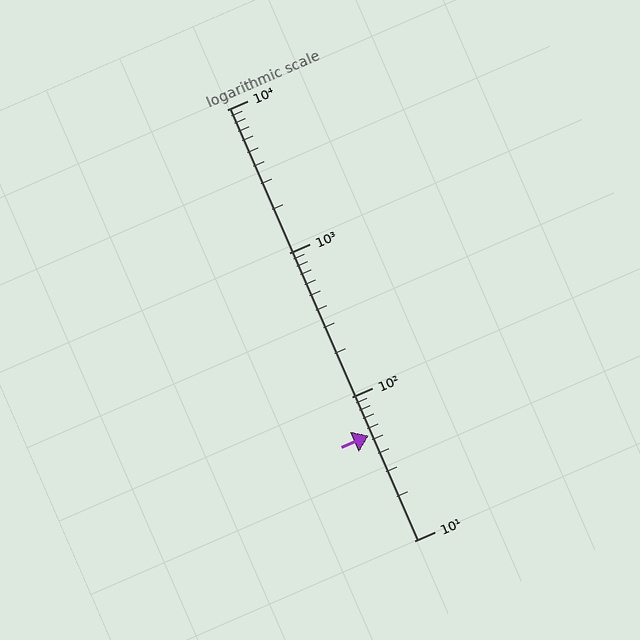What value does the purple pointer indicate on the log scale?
The pointer indicates approximately 54.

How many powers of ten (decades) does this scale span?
The scale spans 3 decades, from 10 to 10000.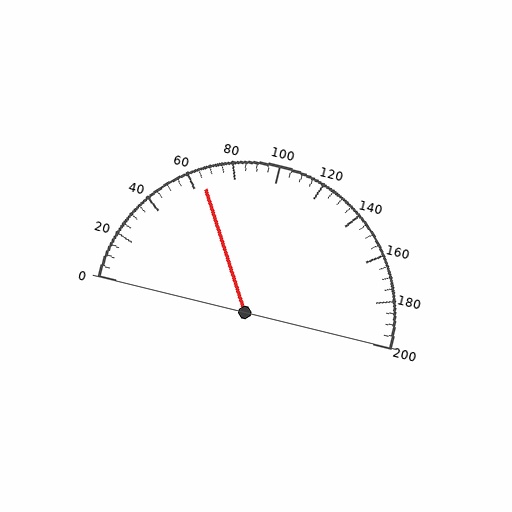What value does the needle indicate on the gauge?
The needle indicates approximately 65.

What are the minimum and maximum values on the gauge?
The gauge ranges from 0 to 200.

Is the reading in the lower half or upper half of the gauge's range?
The reading is in the lower half of the range (0 to 200).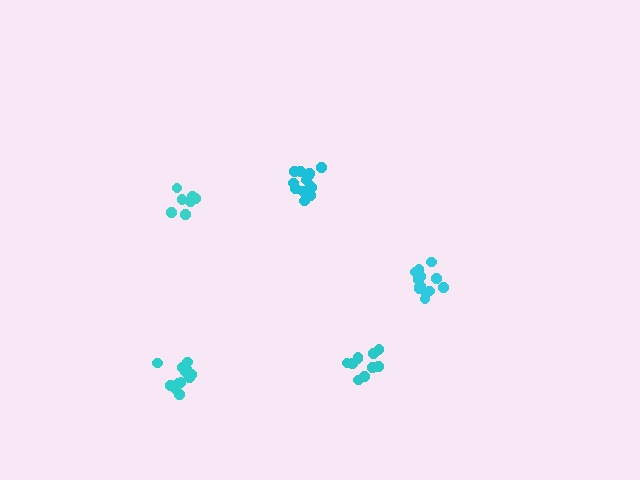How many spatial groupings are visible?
There are 5 spatial groupings.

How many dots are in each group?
Group 1: 14 dots, Group 2: 8 dots, Group 3: 12 dots, Group 4: 14 dots, Group 5: 10 dots (58 total).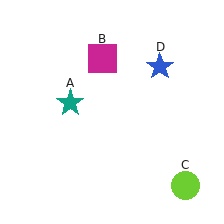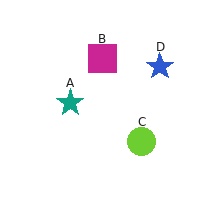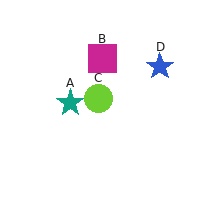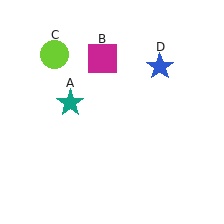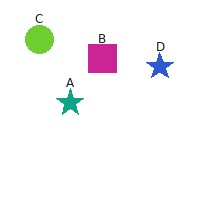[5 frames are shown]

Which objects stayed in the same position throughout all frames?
Teal star (object A) and magenta square (object B) and blue star (object D) remained stationary.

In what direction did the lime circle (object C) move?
The lime circle (object C) moved up and to the left.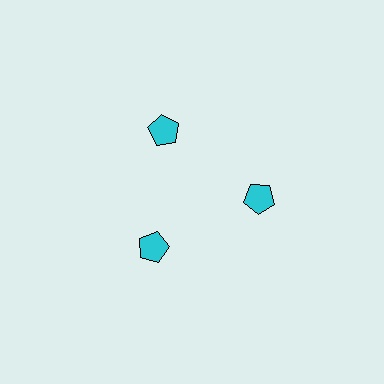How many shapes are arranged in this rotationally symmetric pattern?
There are 3 shapes, arranged in 3 groups of 1.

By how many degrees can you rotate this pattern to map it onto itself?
The pattern maps onto itself every 120 degrees of rotation.